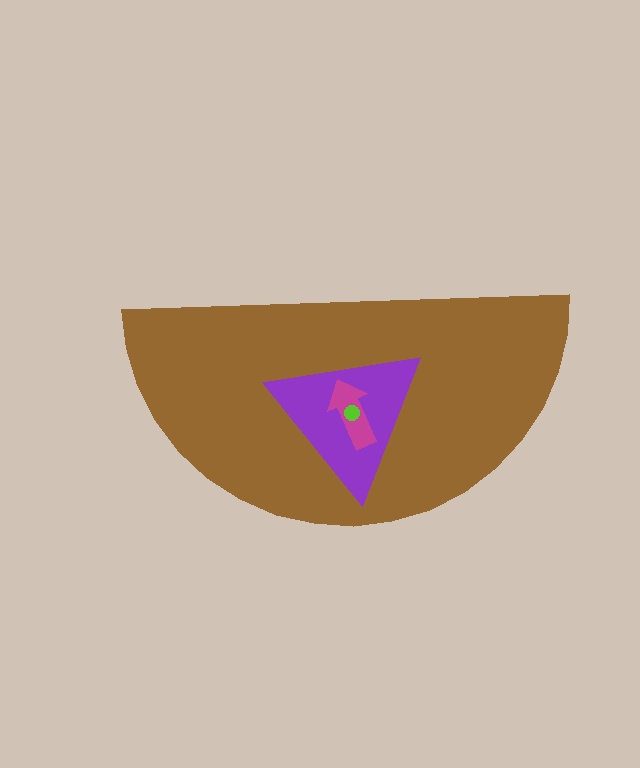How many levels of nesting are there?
4.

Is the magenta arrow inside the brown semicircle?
Yes.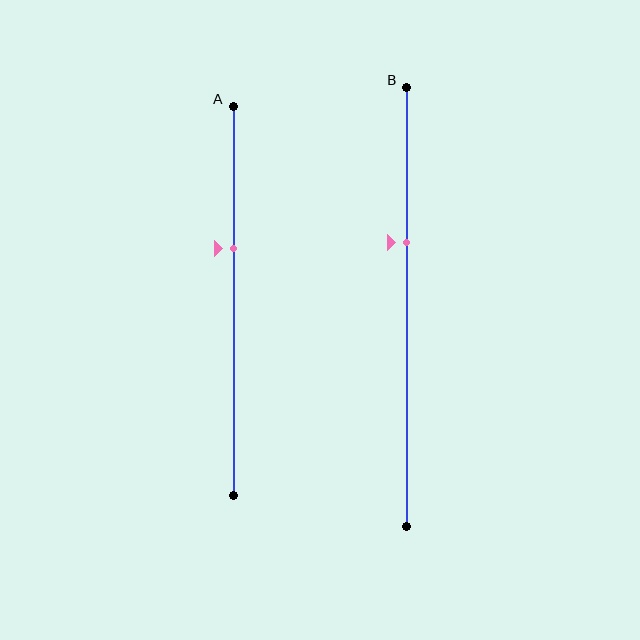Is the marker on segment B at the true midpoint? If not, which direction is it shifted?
No, the marker on segment B is shifted upward by about 15% of the segment length.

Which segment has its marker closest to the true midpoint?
Segment A has its marker closest to the true midpoint.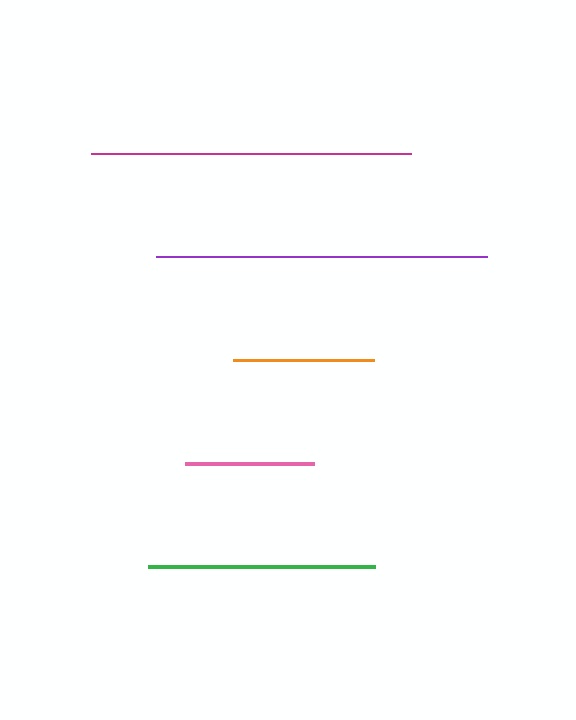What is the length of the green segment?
The green segment is approximately 226 pixels long.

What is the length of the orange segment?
The orange segment is approximately 141 pixels long.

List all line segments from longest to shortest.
From longest to shortest: purple, magenta, green, orange, pink.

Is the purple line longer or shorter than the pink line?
The purple line is longer than the pink line.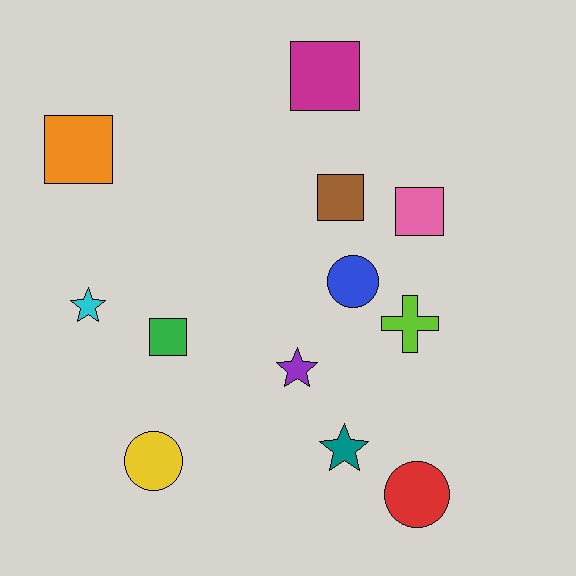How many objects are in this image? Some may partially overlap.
There are 12 objects.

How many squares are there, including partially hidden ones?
There are 5 squares.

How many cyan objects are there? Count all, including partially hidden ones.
There is 1 cyan object.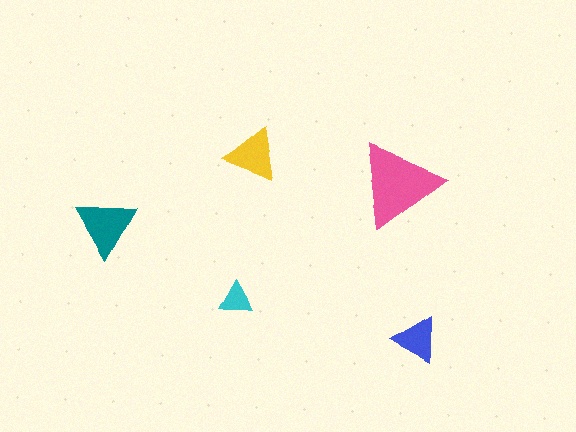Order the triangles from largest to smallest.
the pink one, the teal one, the yellow one, the blue one, the cyan one.